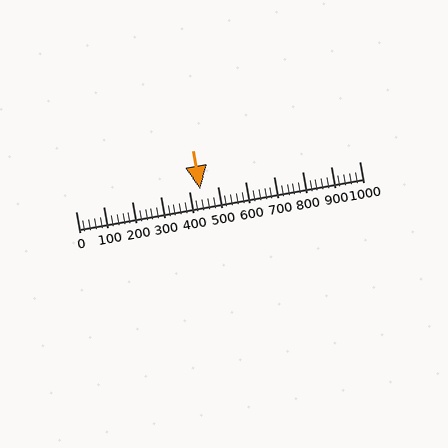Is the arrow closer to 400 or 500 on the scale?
The arrow is closer to 400.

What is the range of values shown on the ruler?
The ruler shows values from 0 to 1000.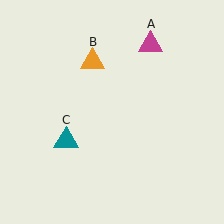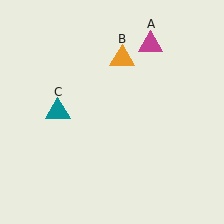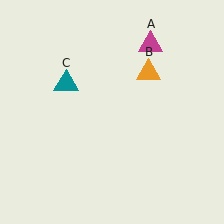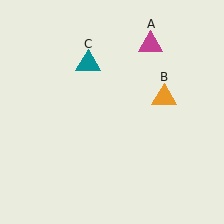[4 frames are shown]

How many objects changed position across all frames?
2 objects changed position: orange triangle (object B), teal triangle (object C).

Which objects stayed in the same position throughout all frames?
Magenta triangle (object A) remained stationary.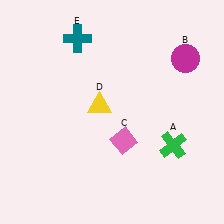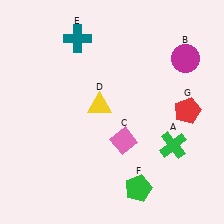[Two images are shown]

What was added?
A green pentagon (F), a red pentagon (G) were added in Image 2.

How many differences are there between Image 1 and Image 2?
There are 2 differences between the two images.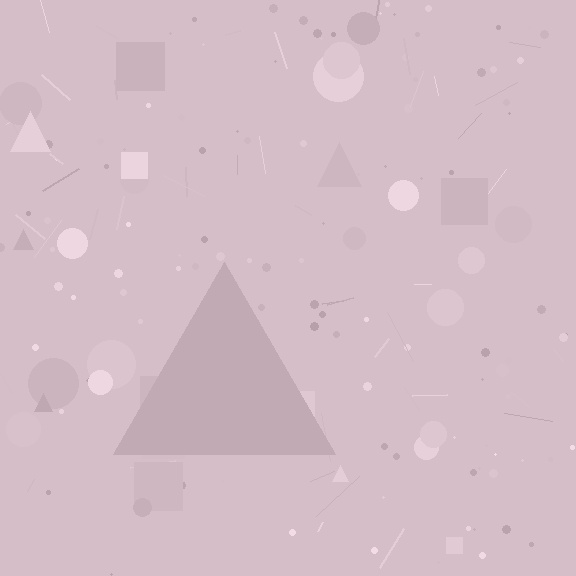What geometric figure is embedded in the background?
A triangle is embedded in the background.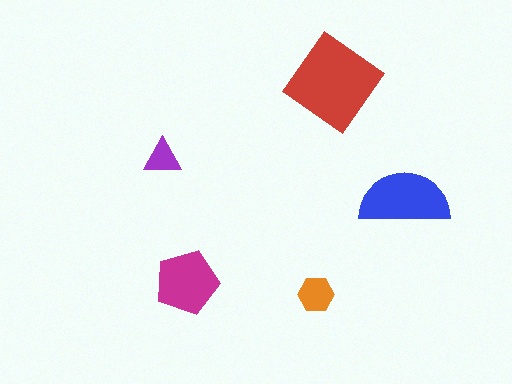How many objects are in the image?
There are 5 objects in the image.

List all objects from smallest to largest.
The purple triangle, the orange hexagon, the magenta pentagon, the blue semicircle, the red diamond.